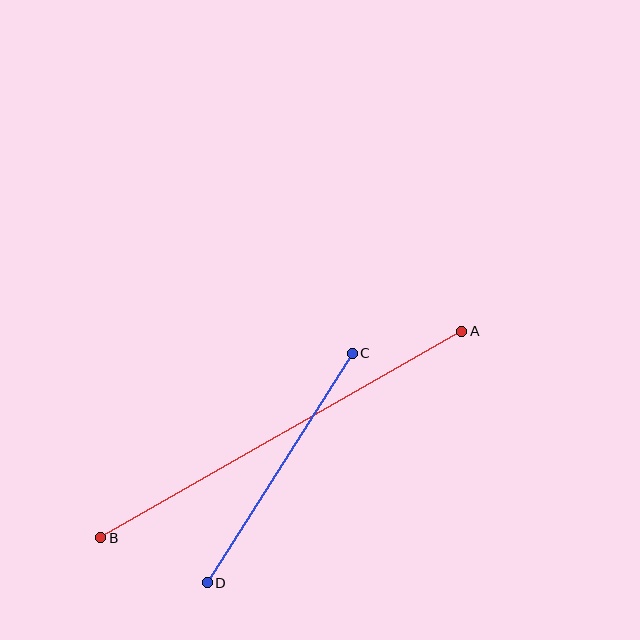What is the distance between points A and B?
The distance is approximately 416 pixels.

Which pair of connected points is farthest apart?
Points A and B are farthest apart.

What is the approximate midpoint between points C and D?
The midpoint is at approximately (280, 468) pixels.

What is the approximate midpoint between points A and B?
The midpoint is at approximately (281, 434) pixels.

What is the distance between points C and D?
The distance is approximately 271 pixels.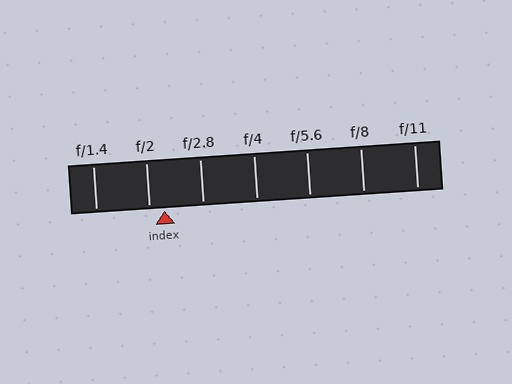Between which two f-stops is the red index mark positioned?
The index mark is between f/2 and f/2.8.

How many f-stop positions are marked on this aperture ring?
There are 7 f-stop positions marked.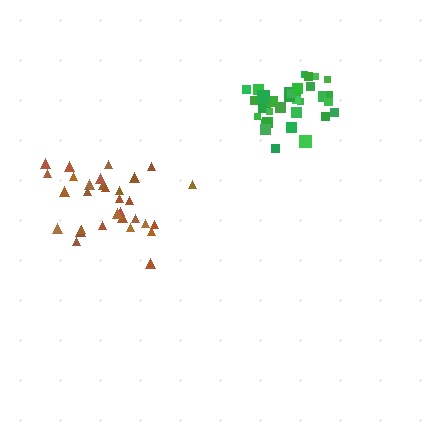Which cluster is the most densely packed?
Green.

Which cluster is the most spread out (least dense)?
Brown.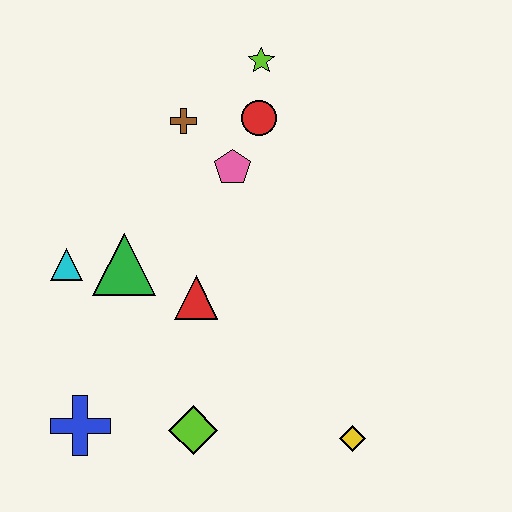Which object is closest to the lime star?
The red circle is closest to the lime star.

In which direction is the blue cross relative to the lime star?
The blue cross is below the lime star.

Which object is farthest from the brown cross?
The yellow diamond is farthest from the brown cross.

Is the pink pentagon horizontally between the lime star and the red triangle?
Yes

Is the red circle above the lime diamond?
Yes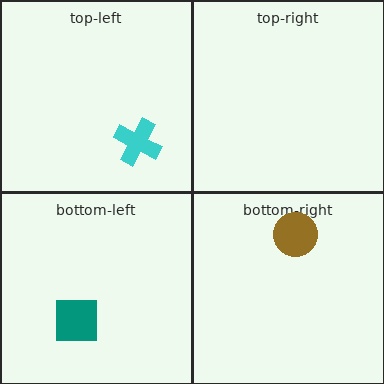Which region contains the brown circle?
The bottom-right region.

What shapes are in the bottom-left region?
The teal square.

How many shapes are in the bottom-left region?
1.